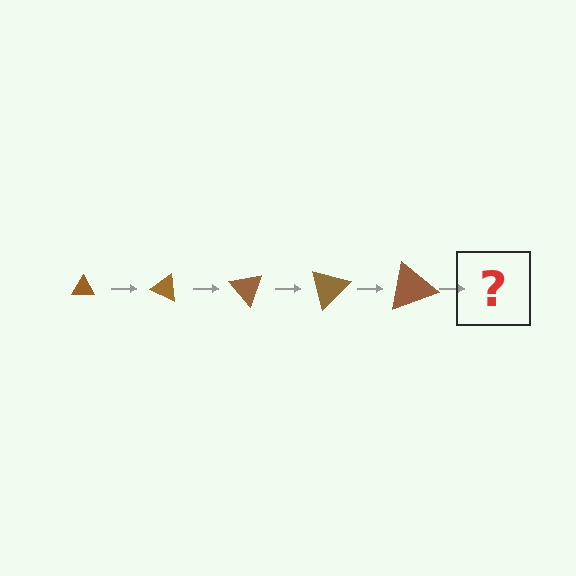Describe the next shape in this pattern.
It should be a triangle, larger than the previous one and rotated 125 degrees from the start.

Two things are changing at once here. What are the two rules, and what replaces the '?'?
The two rules are that the triangle grows larger each step and it rotates 25 degrees each step. The '?' should be a triangle, larger than the previous one and rotated 125 degrees from the start.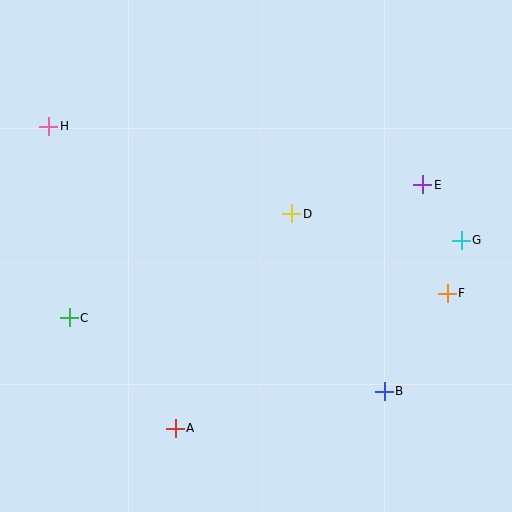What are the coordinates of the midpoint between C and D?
The midpoint between C and D is at (180, 266).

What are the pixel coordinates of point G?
Point G is at (461, 240).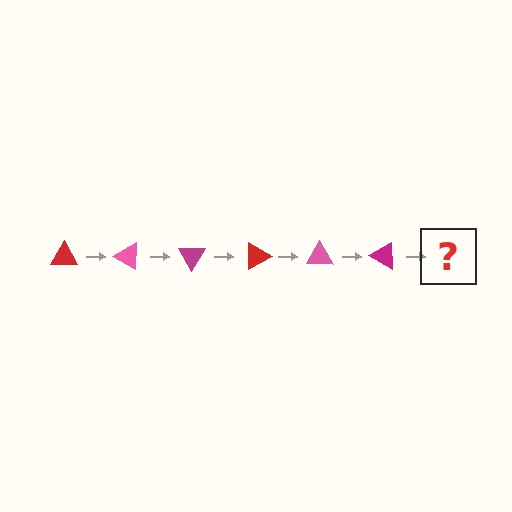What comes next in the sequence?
The next element should be a red triangle, rotated 180 degrees from the start.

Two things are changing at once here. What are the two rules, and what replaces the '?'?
The two rules are that it rotates 30 degrees each step and the color cycles through red, pink, and magenta. The '?' should be a red triangle, rotated 180 degrees from the start.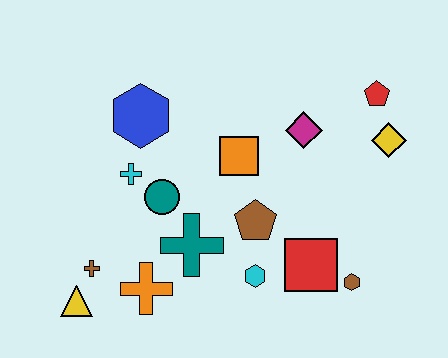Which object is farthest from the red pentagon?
The yellow triangle is farthest from the red pentagon.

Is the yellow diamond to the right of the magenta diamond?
Yes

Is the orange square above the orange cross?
Yes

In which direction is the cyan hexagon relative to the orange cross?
The cyan hexagon is to the right of the orange cross.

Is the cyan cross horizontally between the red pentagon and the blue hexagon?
No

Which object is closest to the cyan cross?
The teal circle is closest to the cyan cross.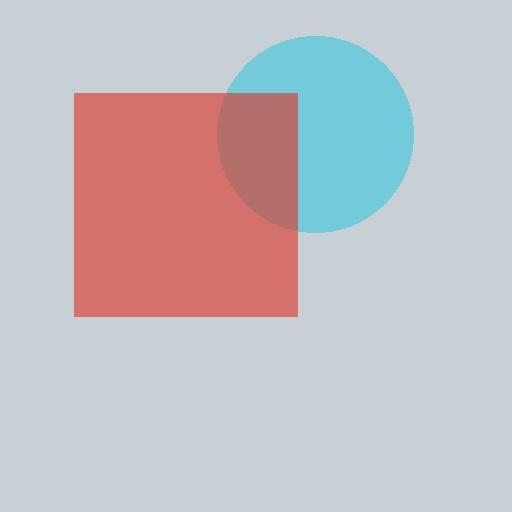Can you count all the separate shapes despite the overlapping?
Yes, there are 2 separate shapes.